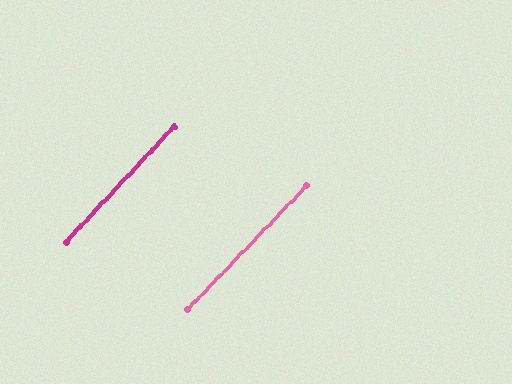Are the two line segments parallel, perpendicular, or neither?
Parallel — their directions differ by only 1.0°.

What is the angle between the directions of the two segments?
Approximately 1 degree.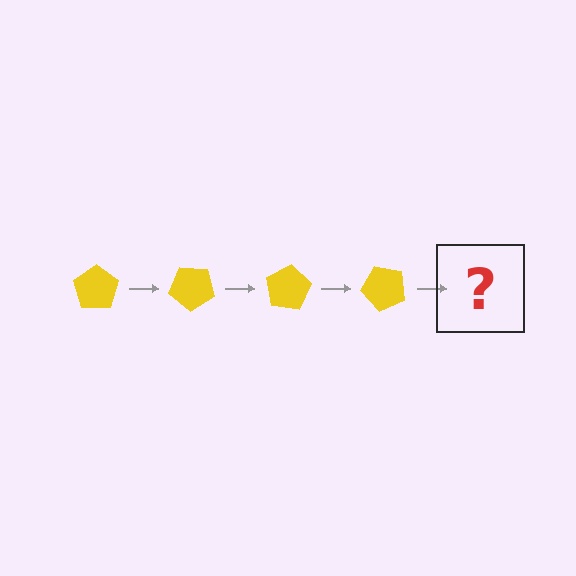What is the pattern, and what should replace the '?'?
The pattern is that the pentagon rotates 40 degrees each step. The '?' should be a yellow pentagon rotated 160 degrees.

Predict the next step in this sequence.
The next step is a yellow pentagon rotated 160 degrees.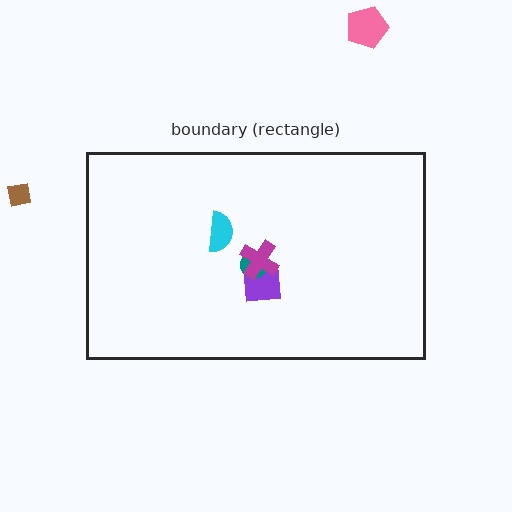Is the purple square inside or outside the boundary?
Inside.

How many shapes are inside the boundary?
4 inside, 2 outside.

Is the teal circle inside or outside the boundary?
Inside.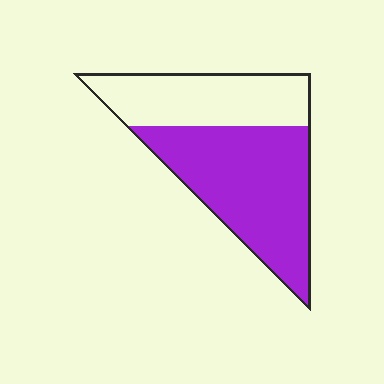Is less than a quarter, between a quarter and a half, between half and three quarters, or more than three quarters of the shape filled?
Between half and three quarters.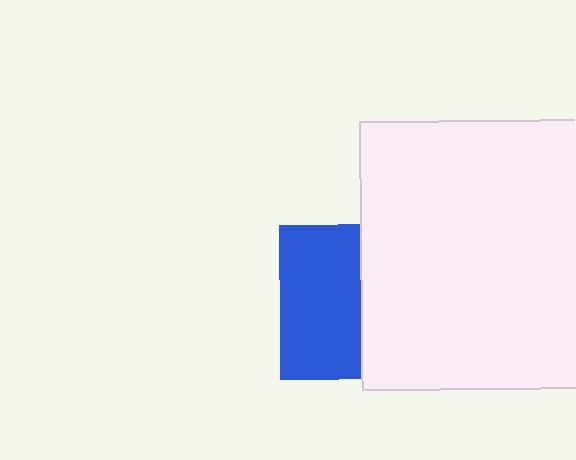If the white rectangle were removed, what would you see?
You would see the complete blue square.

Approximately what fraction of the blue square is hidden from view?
Roughly 48% of the blue square is hidden behind the white rectangle.